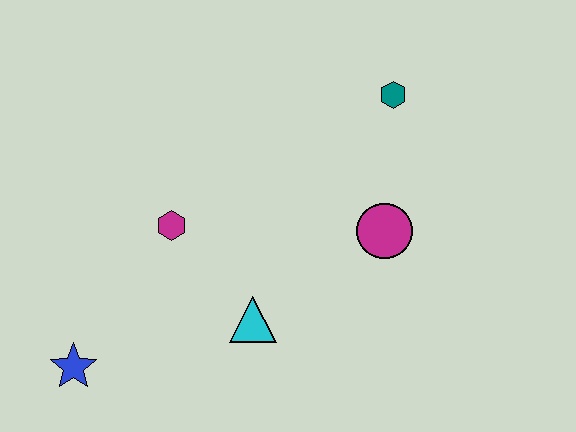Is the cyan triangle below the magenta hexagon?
Yes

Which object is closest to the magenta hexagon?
The cyan triangle is closest to the magenta hexagon.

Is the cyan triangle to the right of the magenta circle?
No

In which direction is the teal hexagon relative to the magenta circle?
The teal hexagon is above the magenta circle.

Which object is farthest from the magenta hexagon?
The teal hexagon is farthest from the magenta hexagon.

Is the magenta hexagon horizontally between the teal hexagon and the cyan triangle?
No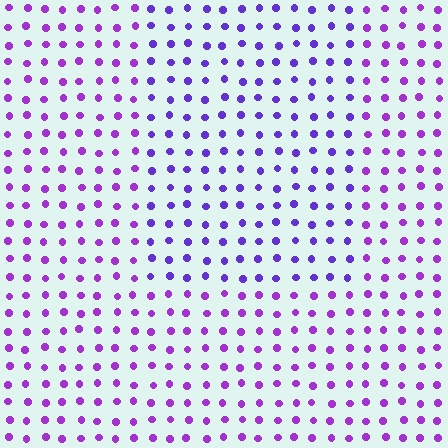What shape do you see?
I see a rectangle.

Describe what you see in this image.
The image is filled with small purple elements in a uniform arrangement. A rectangle-shaped region is visible where the elements are tinted to a slightly different hue, forming a subtle color boundary.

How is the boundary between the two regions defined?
The boundary is defined purely by a slight shift in hue (about 24 degrees). Spacing, size, and orientation are identical on both sides.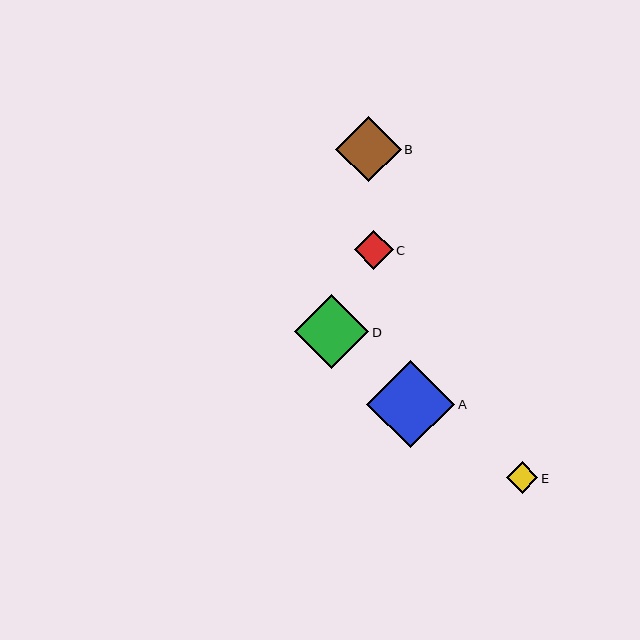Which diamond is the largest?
Diamond A is the largest with a size of approximately 88 pixels.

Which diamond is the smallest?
Diamond E is the smallest with a size of approximately 32 pixels.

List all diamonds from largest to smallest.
From largest to smallest: A, D, B, C, E.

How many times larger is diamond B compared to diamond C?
Diamond B is approximately 1.7 times the size of diamond C.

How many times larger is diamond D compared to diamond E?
Diamond D is approximately 2.3 times the size of diamond E.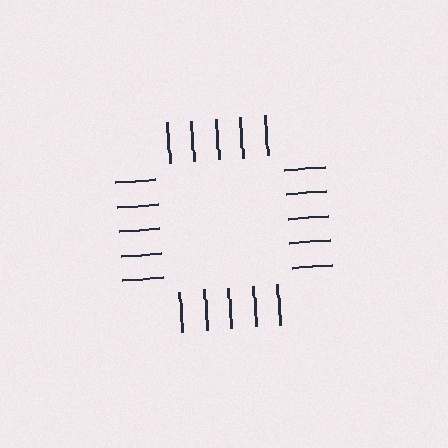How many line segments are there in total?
20 — 5 along each of the 4 edges.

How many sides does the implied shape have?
4 sides — the line-ends trace a square.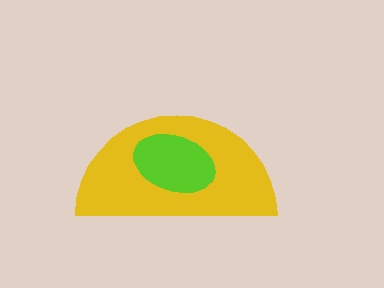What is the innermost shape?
The lime ellipse.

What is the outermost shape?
The yellow semicircle.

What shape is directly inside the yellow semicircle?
The lime ellipse.